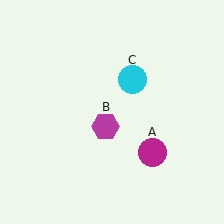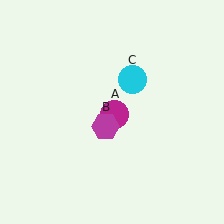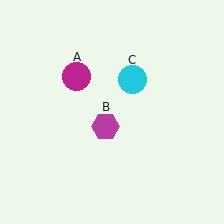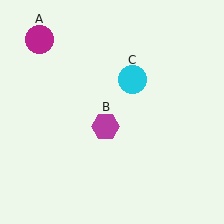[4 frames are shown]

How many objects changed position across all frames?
1 object changed position: magenta circle (object A).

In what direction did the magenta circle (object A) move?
The magenta circle (object A) moved up and to the left.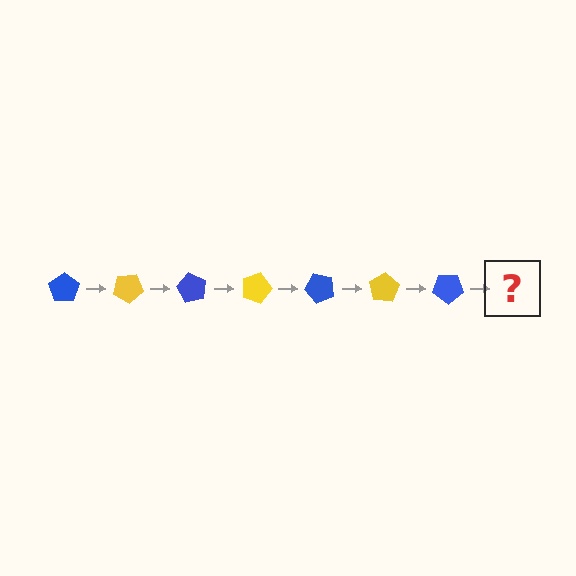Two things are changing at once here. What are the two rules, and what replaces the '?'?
The two rules are that it rotates 30 degrees each step and the color cycles through blue and yellow. The '?' should be a yellow pentagon, rotated 210 degrees from the start.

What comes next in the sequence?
The next element should be a yellow pentagon, rotated 210 degrees from the start.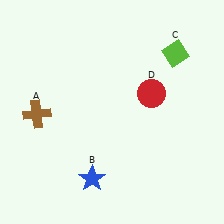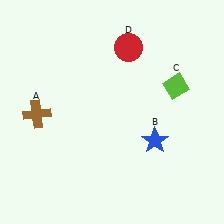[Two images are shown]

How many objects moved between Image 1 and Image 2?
3 objects moved between the two images.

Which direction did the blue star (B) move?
The blue star (B) moved right.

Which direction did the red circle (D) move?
The red circle (D) moved up.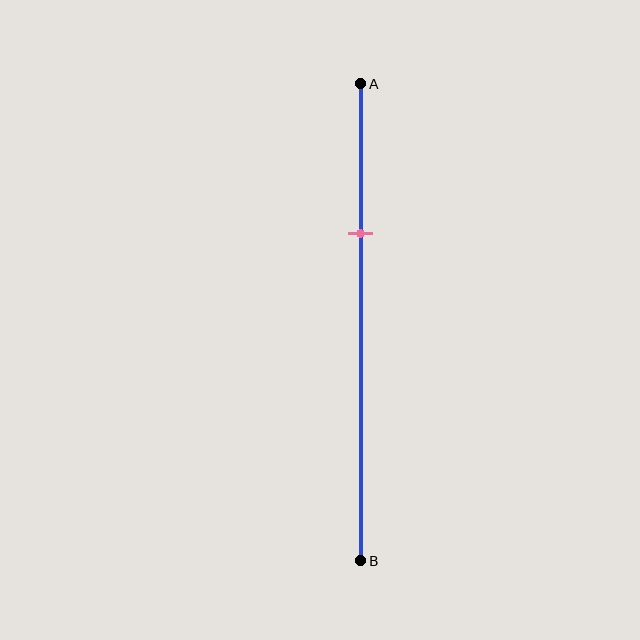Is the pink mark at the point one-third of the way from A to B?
Yes, the mark is approximately at the one-third point.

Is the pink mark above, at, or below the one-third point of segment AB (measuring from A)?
The pink mark is approximately at the one-third point of segment AB.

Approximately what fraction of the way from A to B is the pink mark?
The pink mark is approximately 30% of the way from A to B.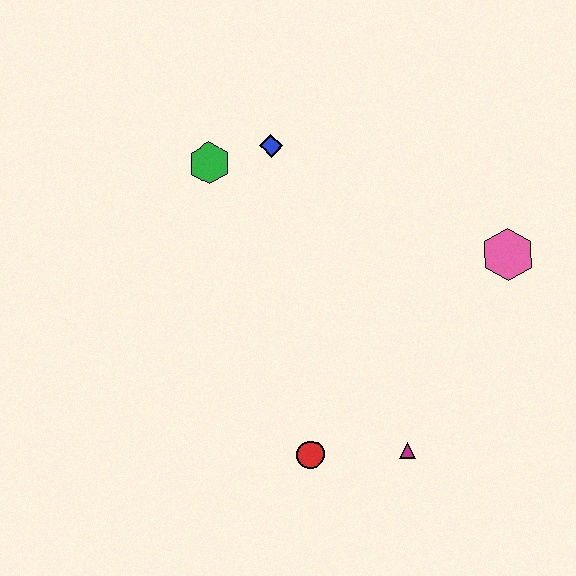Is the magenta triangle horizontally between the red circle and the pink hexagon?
Yes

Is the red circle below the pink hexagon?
Yes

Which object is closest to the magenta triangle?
The red circle is closest to the magenta triangle.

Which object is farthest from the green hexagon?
The magenta triangle is farthest from the green hexagon.